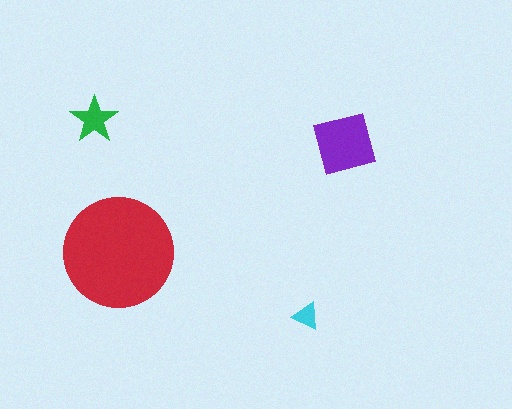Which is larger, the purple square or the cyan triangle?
The purple square.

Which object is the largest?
The red circle.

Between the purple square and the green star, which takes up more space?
The purple square.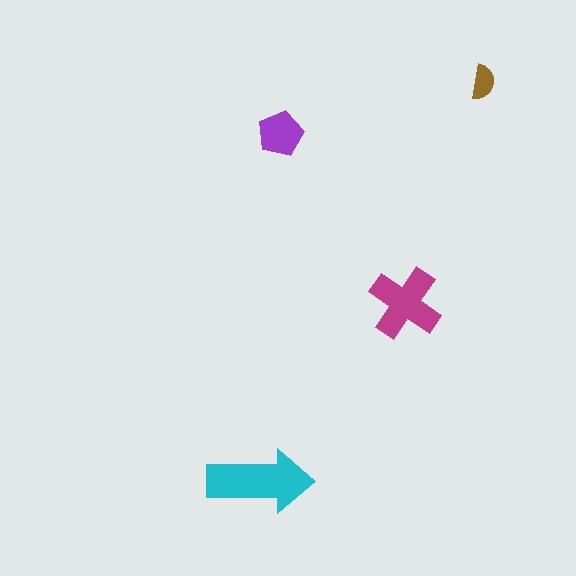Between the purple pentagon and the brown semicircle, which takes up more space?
The purple pentagon.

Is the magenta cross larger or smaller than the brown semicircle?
Larger.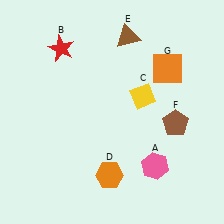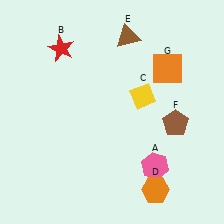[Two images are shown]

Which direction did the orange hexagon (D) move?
The orange hexagon (D) moved right.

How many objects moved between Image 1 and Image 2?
1 object moved between the two images.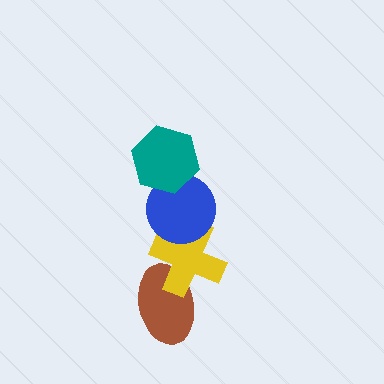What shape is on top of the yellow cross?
The blue circle is on top of the yellow cross.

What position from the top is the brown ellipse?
The brown ellipse is 4th from the top.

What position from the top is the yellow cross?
The yellow cross is 3rd from the top.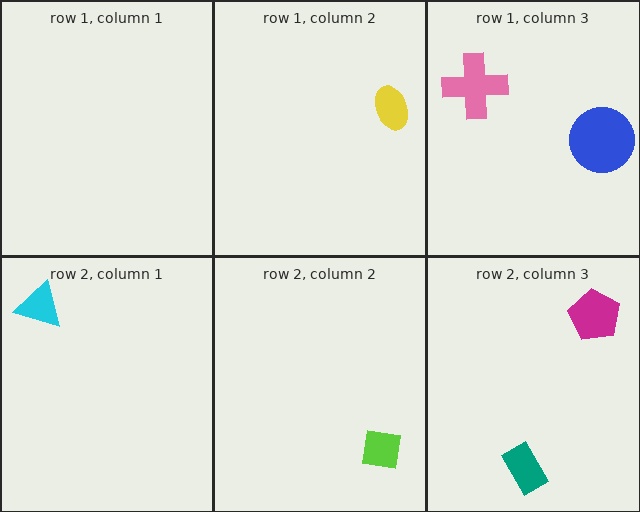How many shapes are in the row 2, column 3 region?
2.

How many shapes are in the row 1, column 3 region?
2.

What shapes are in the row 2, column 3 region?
The magenta pentagon, the teal rectangle.